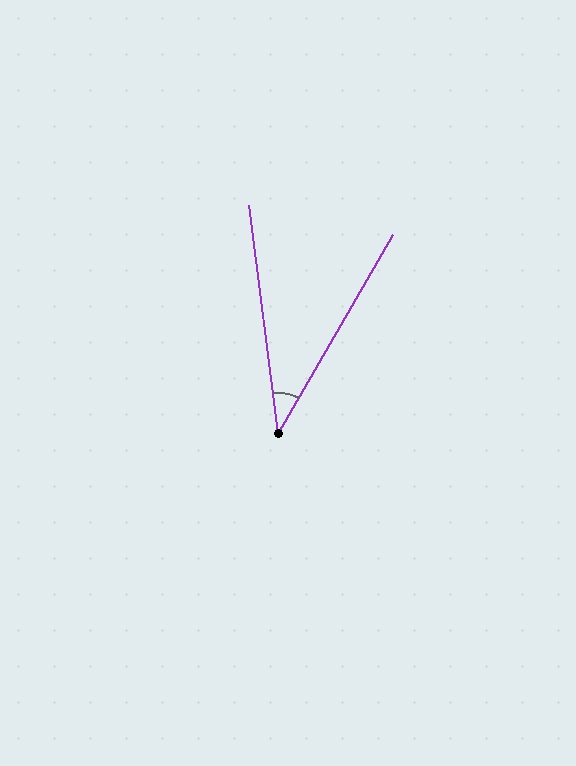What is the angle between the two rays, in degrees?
Approximately 37 degrees.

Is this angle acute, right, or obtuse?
It is acute.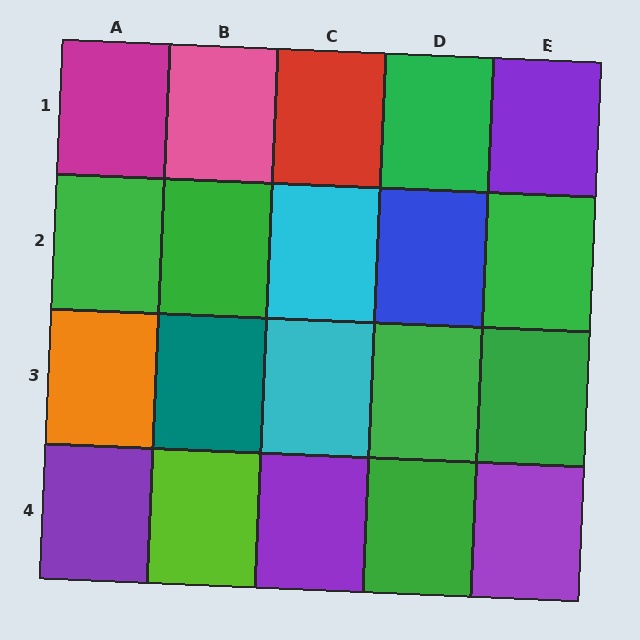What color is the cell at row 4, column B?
Lime.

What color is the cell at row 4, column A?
Purple.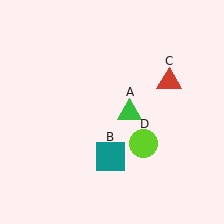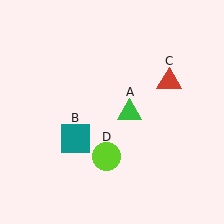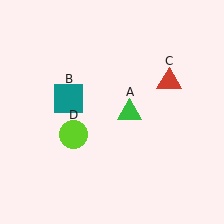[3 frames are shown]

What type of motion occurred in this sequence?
The teal square (object B), lime circle (object D) rotated clockwise around the center of the scene.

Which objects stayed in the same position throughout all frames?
Green triangle (object A) and red triangle (object C) remained stationary.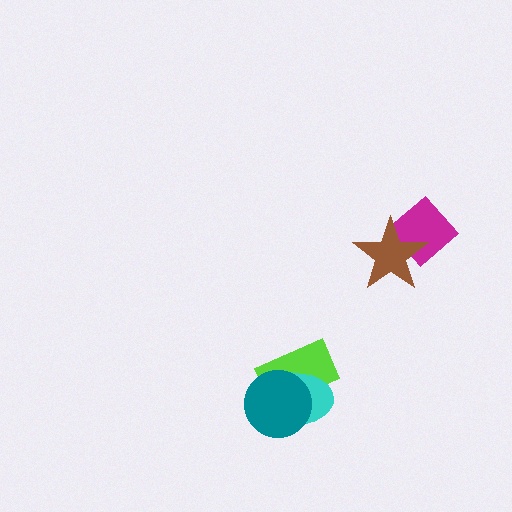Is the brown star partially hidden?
No, no other shape covers it.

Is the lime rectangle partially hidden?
Yes, it is partially covered by another shape.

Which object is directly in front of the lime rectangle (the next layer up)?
The cyan ellipse is directly in front of the lime rectangle.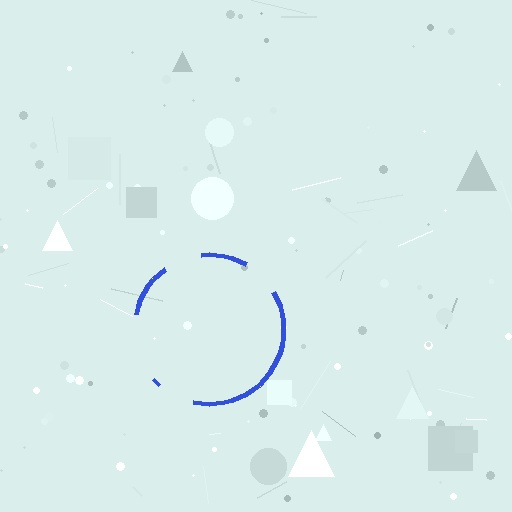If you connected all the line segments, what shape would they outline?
They would outline a circle.